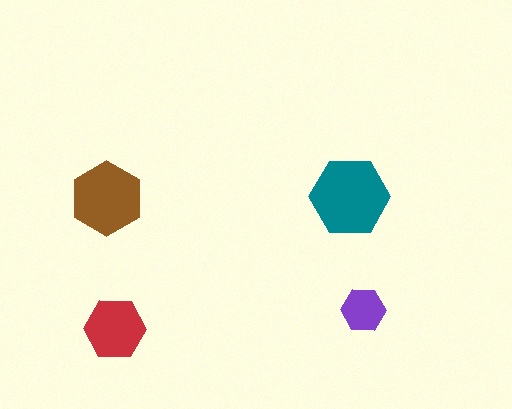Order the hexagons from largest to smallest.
the teal one, the brown one, the red one, the purple one.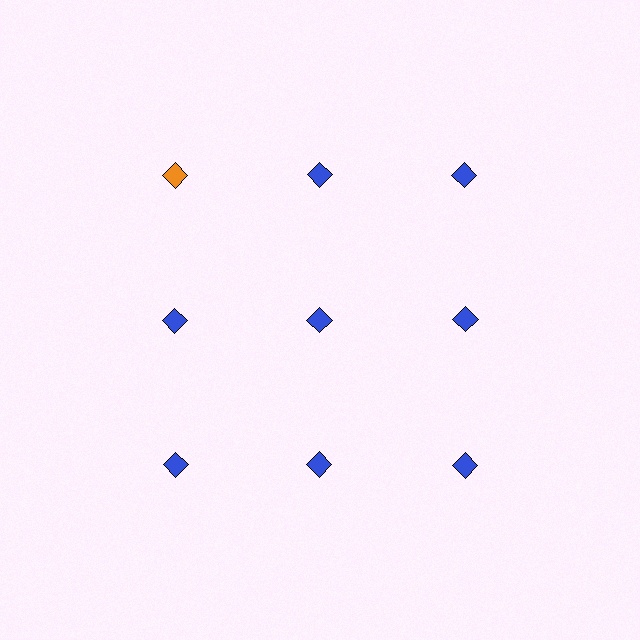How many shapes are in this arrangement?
There are 9 shapes arranged in a grid pattern.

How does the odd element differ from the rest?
It has a different color: orange instead of blue.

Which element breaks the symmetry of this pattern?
The orange diamond in the top row, leftmost column breaks the symmetry. All other shapes are blue diamonds.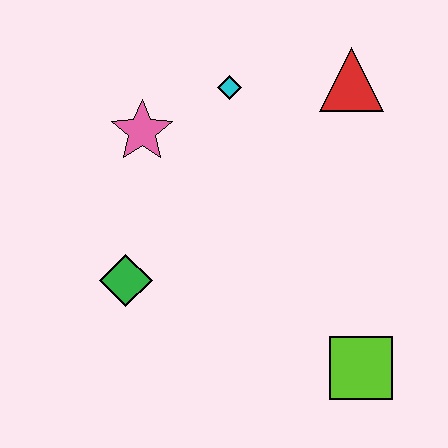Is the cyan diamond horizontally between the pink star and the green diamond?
No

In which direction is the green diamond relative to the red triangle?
The green diamond is to the left of the red triangle.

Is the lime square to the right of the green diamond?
Yes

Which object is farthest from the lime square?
The pink star is farthest from the lime square.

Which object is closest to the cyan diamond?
The pink star is closest to the cyan diamond.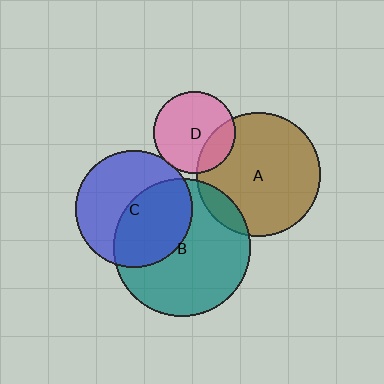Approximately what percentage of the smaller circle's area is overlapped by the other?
Approximately 50%.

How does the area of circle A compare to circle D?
Approximately 2.2 times.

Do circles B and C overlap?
Yes.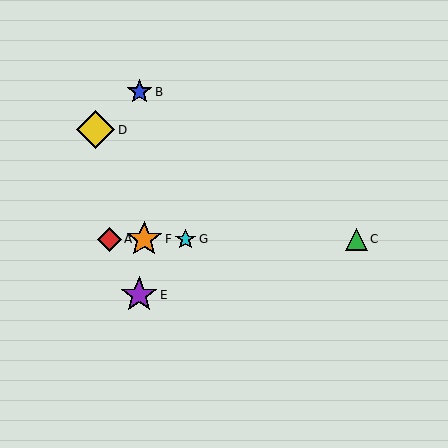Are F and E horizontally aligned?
No, F is at y≈239 and E is at y≈295.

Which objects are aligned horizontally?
Objects A, C, F, G are aligned horizontally.